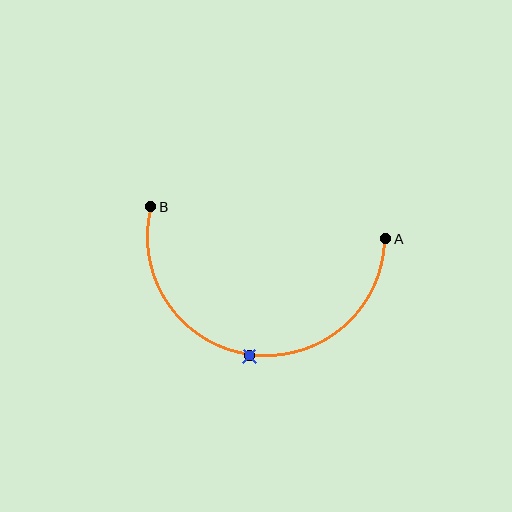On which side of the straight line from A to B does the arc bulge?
The arc bulges below the straight line connecting A and B.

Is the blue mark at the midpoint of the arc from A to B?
Yes. The blue mark lies on the arc at equal arc-length from both A and B — it is the arc midpoint.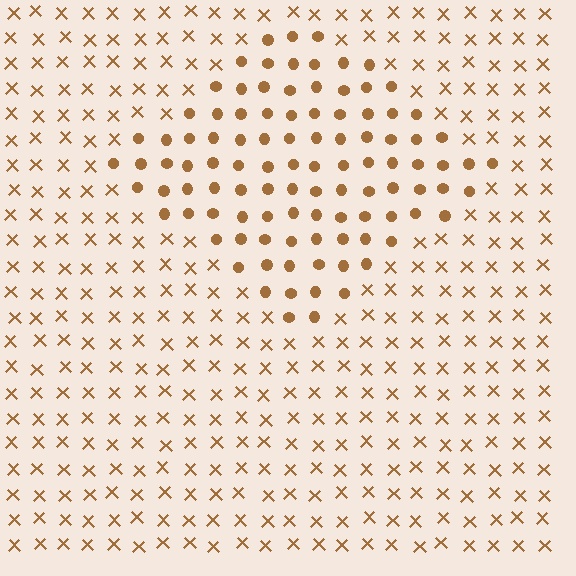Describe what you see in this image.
The image is filled with small brown elements arranged in a uniform grid. A diamond-shaped region contains circles, while the surrounding area contains X marks. The boundary is defined purely by the change in element shape.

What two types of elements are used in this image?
The image uses circles inside the diamond region and X marks outside it.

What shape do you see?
I see a diamond.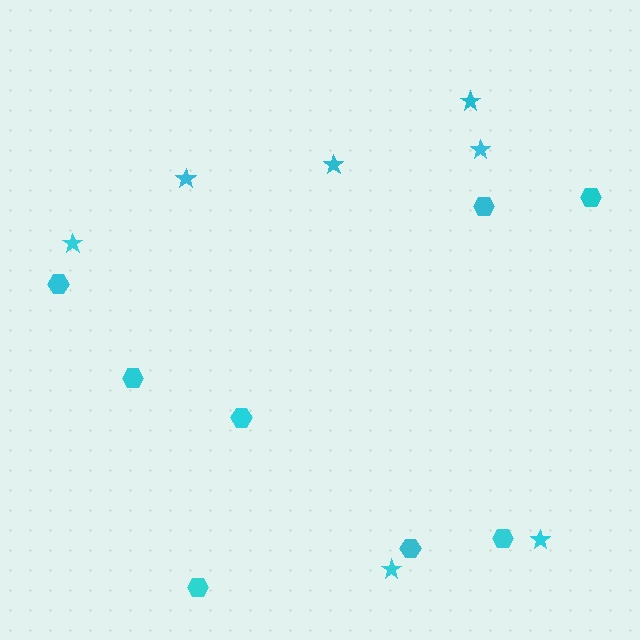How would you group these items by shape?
There are 2 groups: one group of hexagons (8) and one group of stars (7).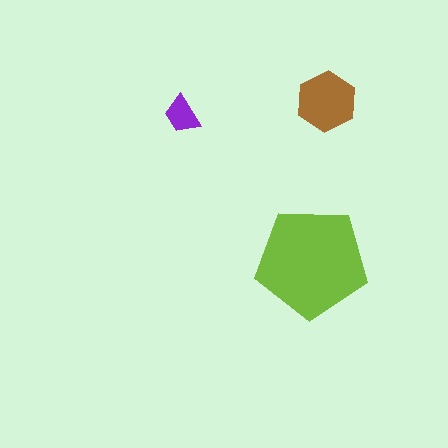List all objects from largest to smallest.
The lime pentagon, the brown hexagon, the purple trapezoid.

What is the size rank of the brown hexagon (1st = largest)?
2nd.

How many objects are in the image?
There are 3 objects in the image.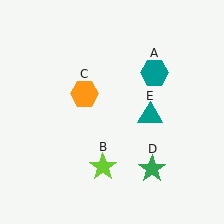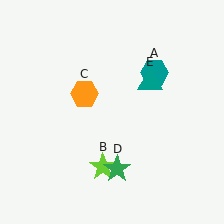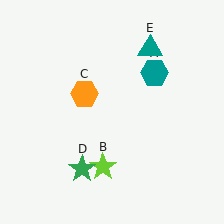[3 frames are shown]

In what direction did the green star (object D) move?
The green star (object D) moved left.